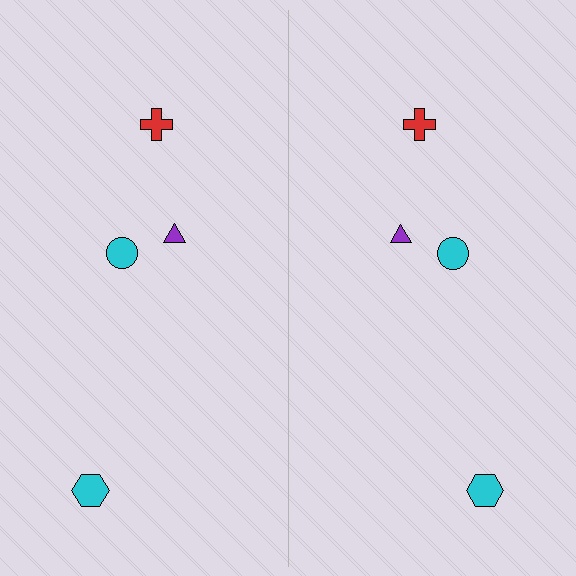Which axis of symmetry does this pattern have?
The pattern has a vertical axis of symmetry running through the center of the image.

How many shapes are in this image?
There are 8 shapes in this image.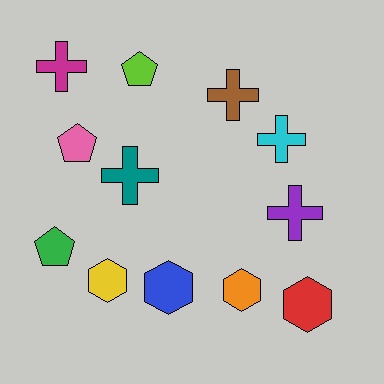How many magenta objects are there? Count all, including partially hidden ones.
There is 1 magenta object.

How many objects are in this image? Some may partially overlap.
There are 12 objects.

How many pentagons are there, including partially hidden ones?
There are 3 pentagons.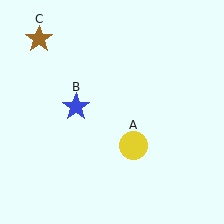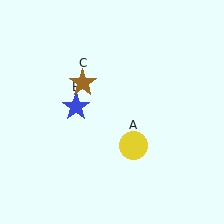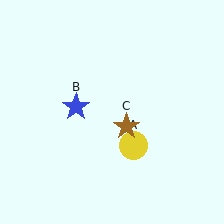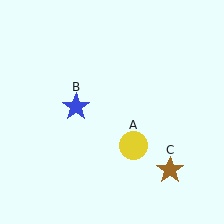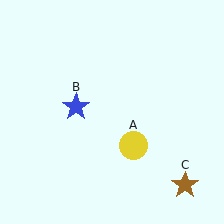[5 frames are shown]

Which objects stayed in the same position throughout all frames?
Yellow circle (object A) and blue star (object B) remained stationary.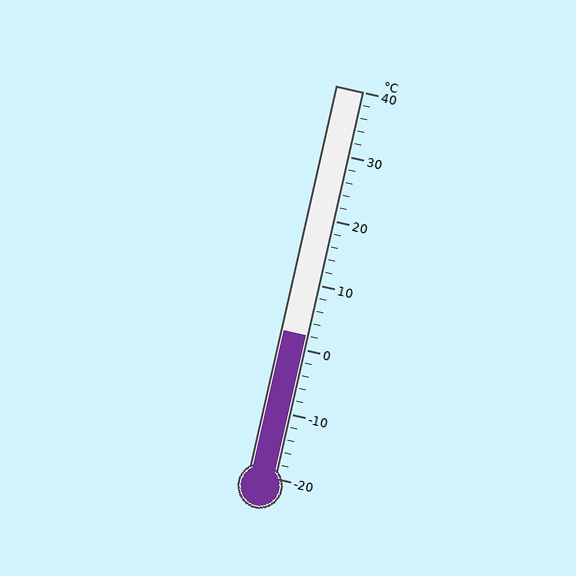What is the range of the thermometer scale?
The thermometer scale ranges from -20°C to 40°C.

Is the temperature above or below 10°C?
The temperature is below 10°C.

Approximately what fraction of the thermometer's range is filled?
The thermometer is filled to approximately 35% of its range.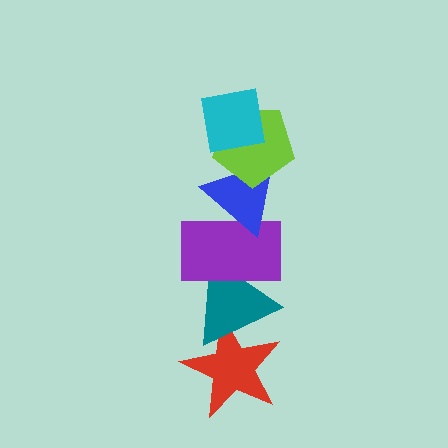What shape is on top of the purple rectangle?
The blue triangle is on top of the purple rectangle.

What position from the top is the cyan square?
The cyan square is 1st from the top.